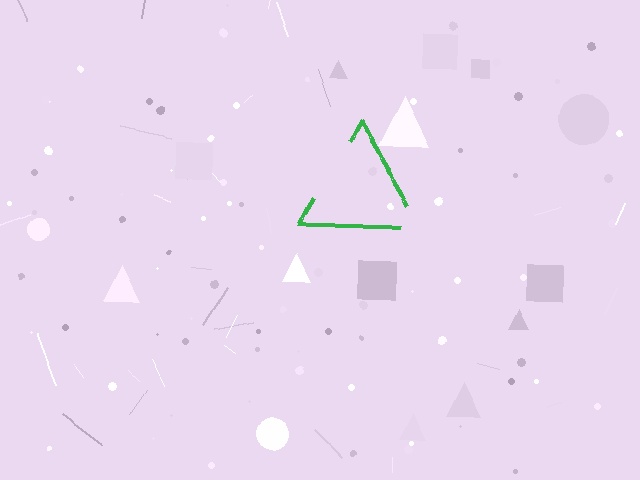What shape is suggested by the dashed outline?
The dashed outline suggests a triangle.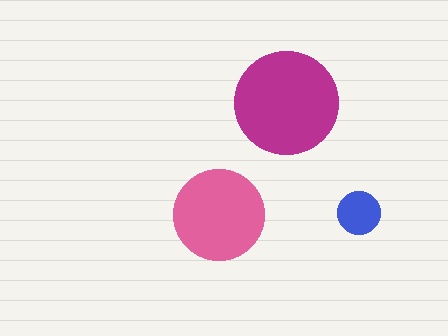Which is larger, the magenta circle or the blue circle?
The magenta one.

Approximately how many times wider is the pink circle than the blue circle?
About 2 times wider.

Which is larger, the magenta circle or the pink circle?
The magenta one.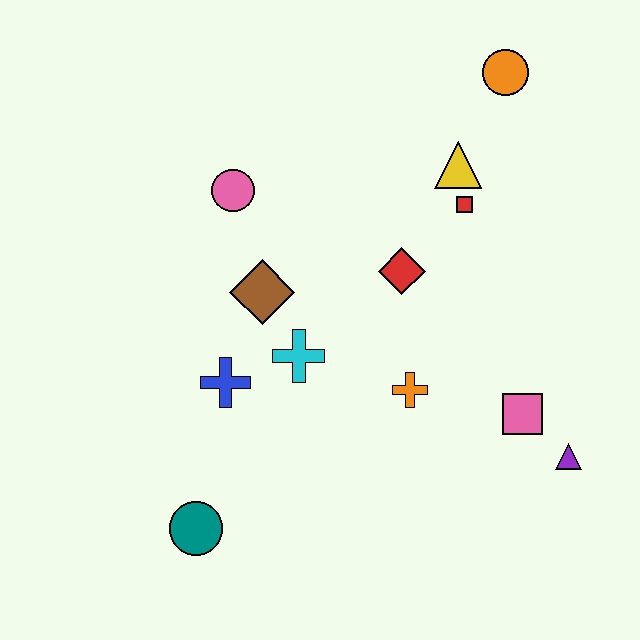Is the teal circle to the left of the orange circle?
Yes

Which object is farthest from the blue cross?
The orange circle is farthest from the blue cross.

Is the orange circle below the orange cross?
No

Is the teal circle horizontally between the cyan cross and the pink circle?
No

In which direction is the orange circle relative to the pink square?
The orange circle is above the pink square.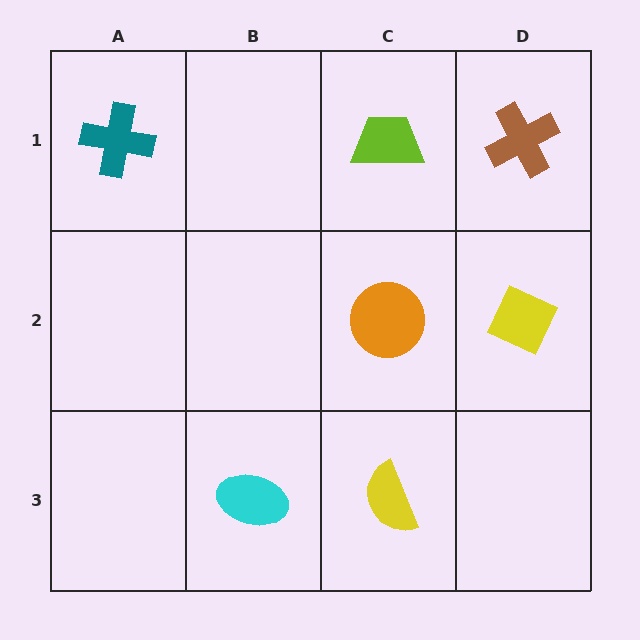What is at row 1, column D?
A brown cross.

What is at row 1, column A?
A teal cross.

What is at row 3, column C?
A yellow semicircle.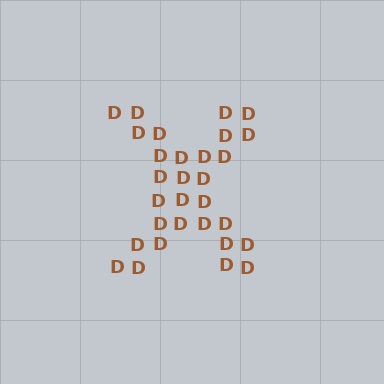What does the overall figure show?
The overall figure shows the letter X.